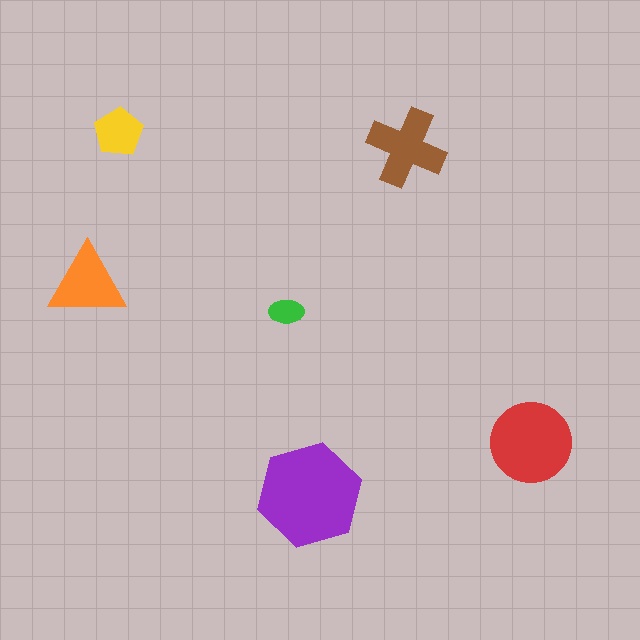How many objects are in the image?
There are 6 objects in the image.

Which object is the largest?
The purple hexagon.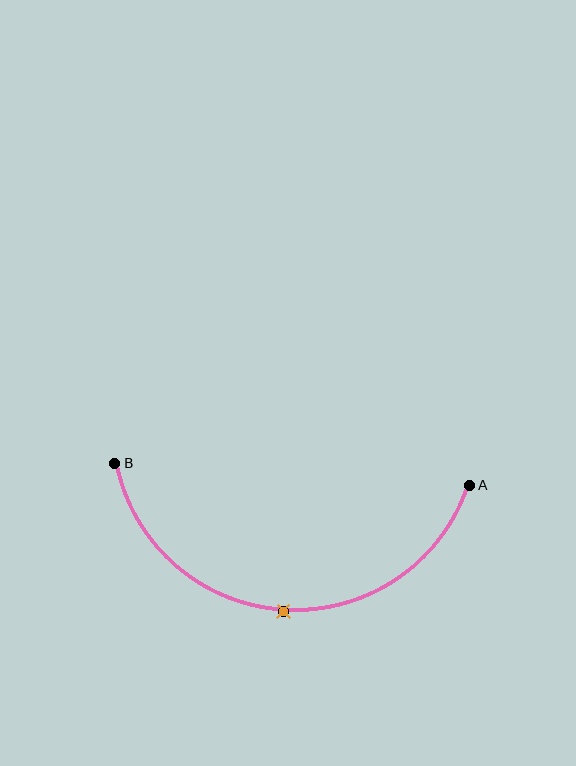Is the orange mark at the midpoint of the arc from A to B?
Yes. The orange mark lies on the arc at equal arc-length from both A and B — it is the arc midpoint.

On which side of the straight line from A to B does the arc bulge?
The arc bulges below the straight line connecting A and B.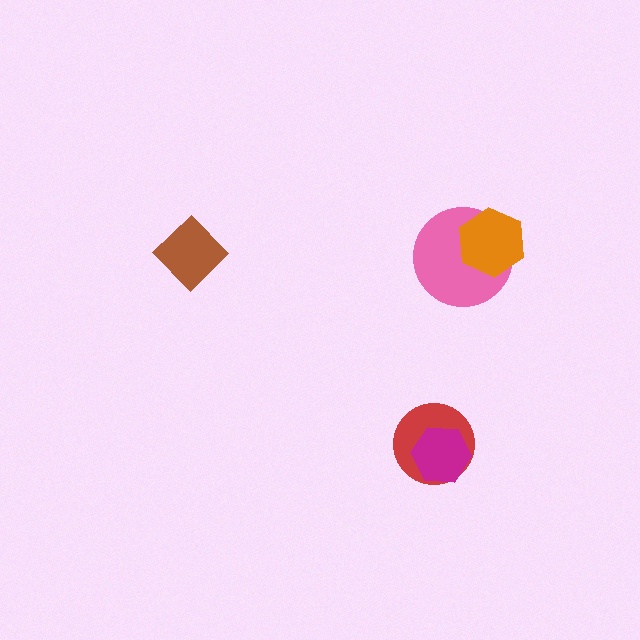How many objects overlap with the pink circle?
1 object overlaps with the pink circle.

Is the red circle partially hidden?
Yes, it is partially covered by another shape.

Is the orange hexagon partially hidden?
No, no other shape covers it.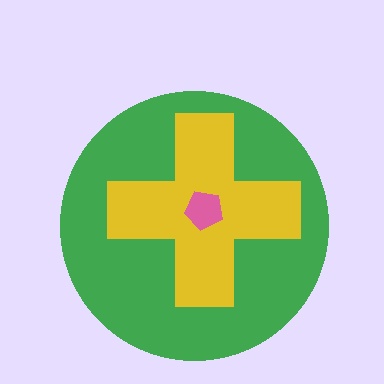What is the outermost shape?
The green circle.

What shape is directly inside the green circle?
The yellow cross.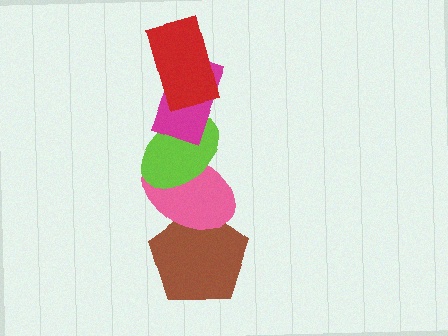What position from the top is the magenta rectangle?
The magenta rectangle is 2nd from the top.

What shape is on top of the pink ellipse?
The lime ellipse is on top of the pink ellipse.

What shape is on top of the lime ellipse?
The magenta rectangle is on top of the lime ellipse.